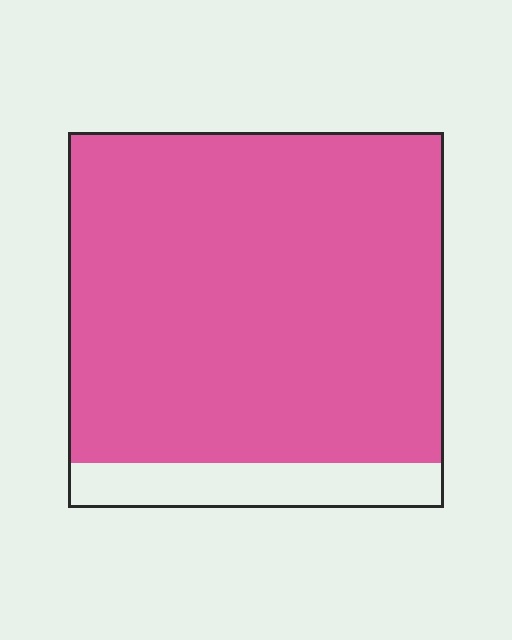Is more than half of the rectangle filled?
Yes.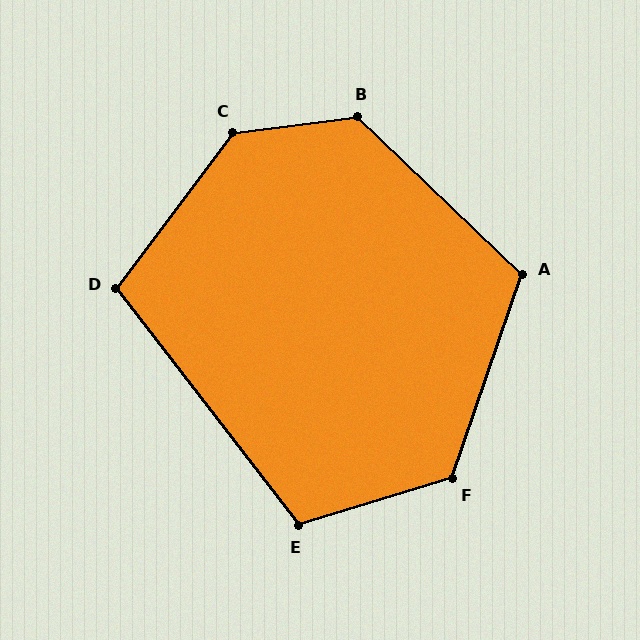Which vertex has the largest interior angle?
C, at approximately 134 degrees.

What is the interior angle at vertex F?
Approximately 126 degrees (obtuse).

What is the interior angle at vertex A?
Approximately 115 degrees (obtuse).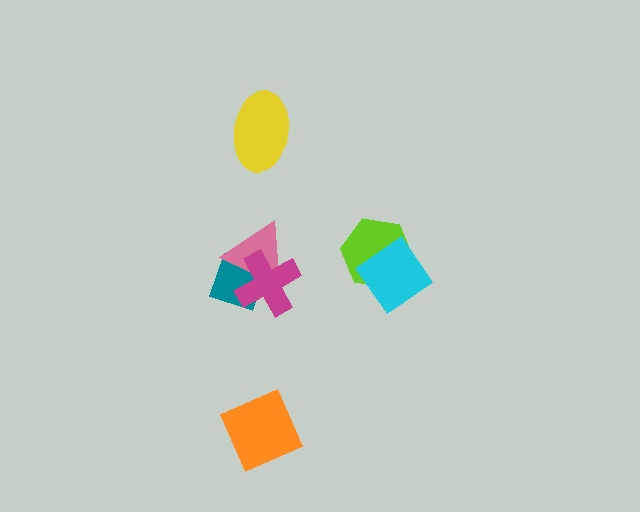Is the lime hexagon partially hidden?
Yes, it is partially covered by another shape.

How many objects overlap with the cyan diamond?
1 object overlaps with the cyan diamond.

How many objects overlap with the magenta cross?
2 objects overlap with the magenta cross.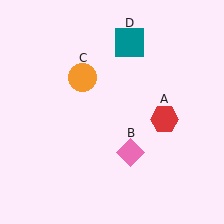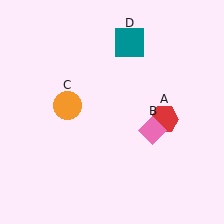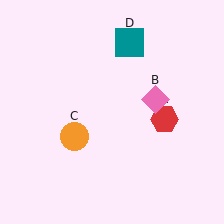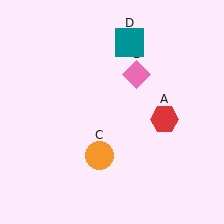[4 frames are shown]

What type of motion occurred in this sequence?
The pink diamond (object B), orange circle (object C) rotated counterclockwise around the center of the scene.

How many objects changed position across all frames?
2 objects changed position: pink diamond (object B), orange circle (object C).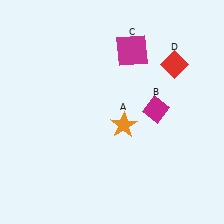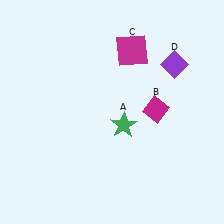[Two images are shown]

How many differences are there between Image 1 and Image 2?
There are 2 differences between the two images.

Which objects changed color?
A changed from orange to green. D changed from red to purple.